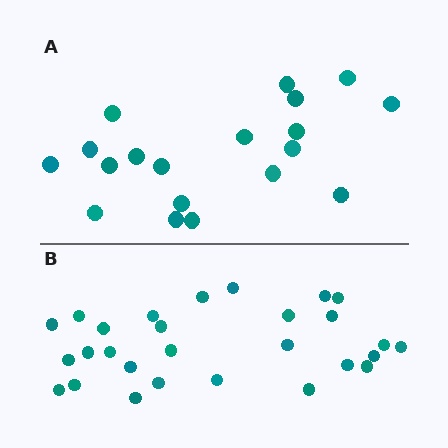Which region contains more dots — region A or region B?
Region B (the bottom region) has more dots.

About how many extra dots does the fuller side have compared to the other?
Region B has roughly 8 or so more dots than region A.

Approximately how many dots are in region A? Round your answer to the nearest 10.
About 20 dots. (The exact count is 19, which rounds to 20.)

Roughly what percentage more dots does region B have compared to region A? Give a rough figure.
About 45% more.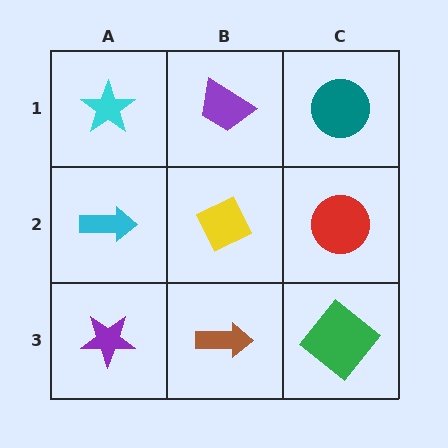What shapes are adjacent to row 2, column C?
A teal circle (row 1, column C), a green diamond (row 3, column C), a yellow diamond (row 2, column B).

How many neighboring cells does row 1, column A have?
2.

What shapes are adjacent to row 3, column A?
A cyan arrow (row 2, column A), a brown arrow (row 3, column B).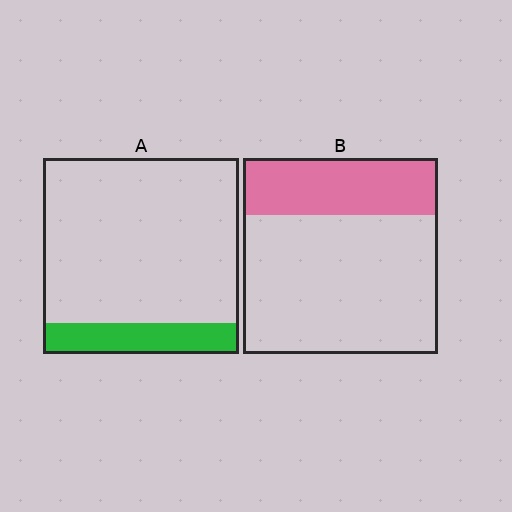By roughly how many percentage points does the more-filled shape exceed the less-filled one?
By roughly 15 percentage points (B over A).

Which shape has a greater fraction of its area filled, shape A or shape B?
Shape B.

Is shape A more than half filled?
No.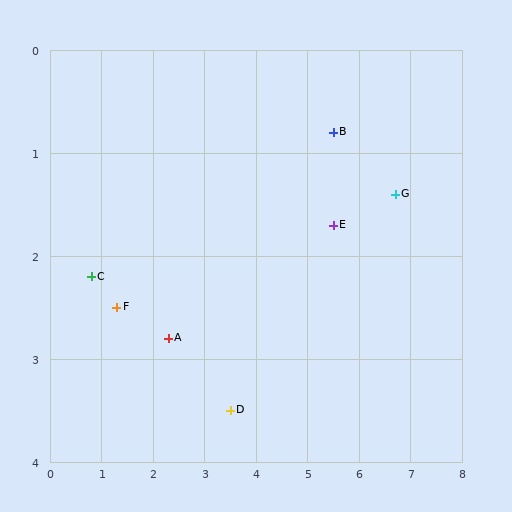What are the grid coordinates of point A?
Point A is at approximately (2.3, 2.8).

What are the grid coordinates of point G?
Point G is at approximately (6.7, 1.4).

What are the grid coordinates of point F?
Point F is at approximately (1.3, 2.5).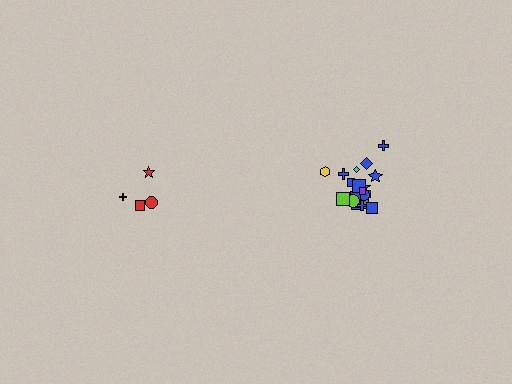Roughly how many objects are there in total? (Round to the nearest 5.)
Roughly 25 objects in total.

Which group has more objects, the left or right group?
The right group.